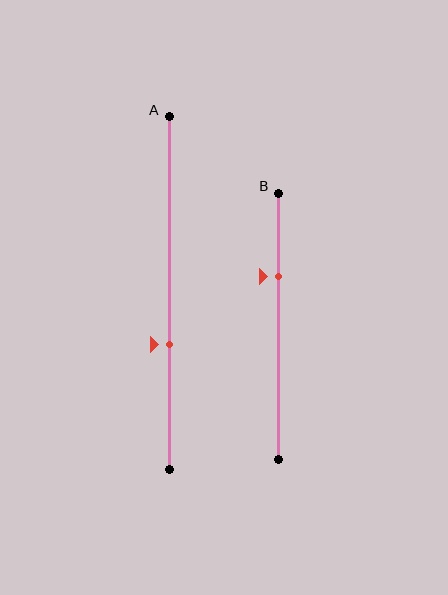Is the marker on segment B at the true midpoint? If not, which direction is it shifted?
No, the marker on segment B is shifted upward by about 19% of the segment length.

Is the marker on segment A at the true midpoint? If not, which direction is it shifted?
No, the marker on segment A is shifted downward by about 15% of the segment length.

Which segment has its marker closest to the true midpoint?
Segment A has its marker closest to the true midpoint.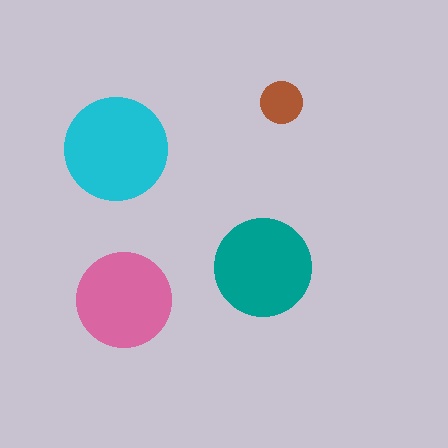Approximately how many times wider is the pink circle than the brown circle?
About 2.5 times wider.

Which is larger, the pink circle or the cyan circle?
The cyan one.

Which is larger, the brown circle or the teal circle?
The teal one.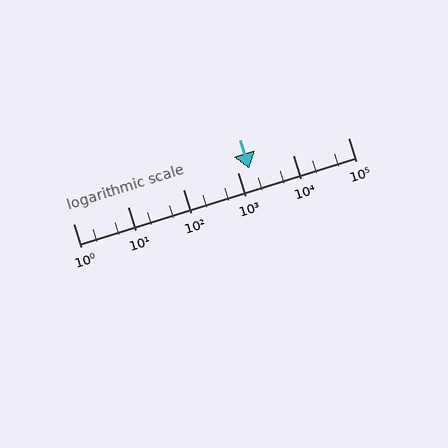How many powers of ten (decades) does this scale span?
The scale spans 5 decades, from 1 to 100000.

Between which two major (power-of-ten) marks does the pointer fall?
The pointer is between 1000 and 10000.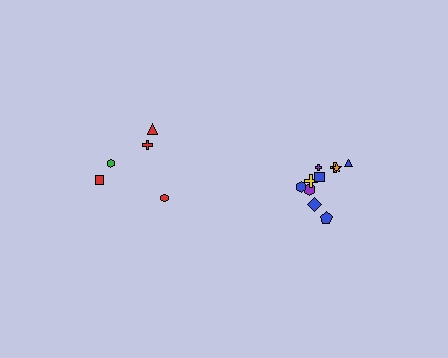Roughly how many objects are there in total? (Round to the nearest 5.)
Roughly 15 objects in total.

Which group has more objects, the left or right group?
The right group.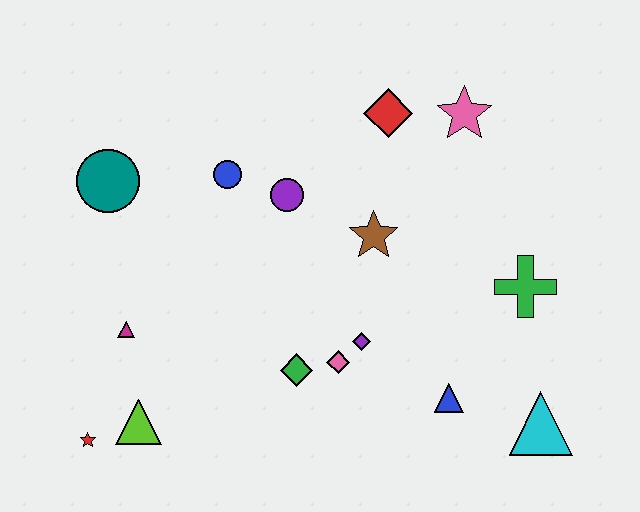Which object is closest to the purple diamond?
The pink diamond is closest to the purple diamond.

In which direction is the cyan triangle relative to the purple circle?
The cyan triangle is to the right of the purple circle.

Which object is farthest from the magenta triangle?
The cyan triangle is farthest from the magenta triangle.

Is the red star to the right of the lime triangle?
No